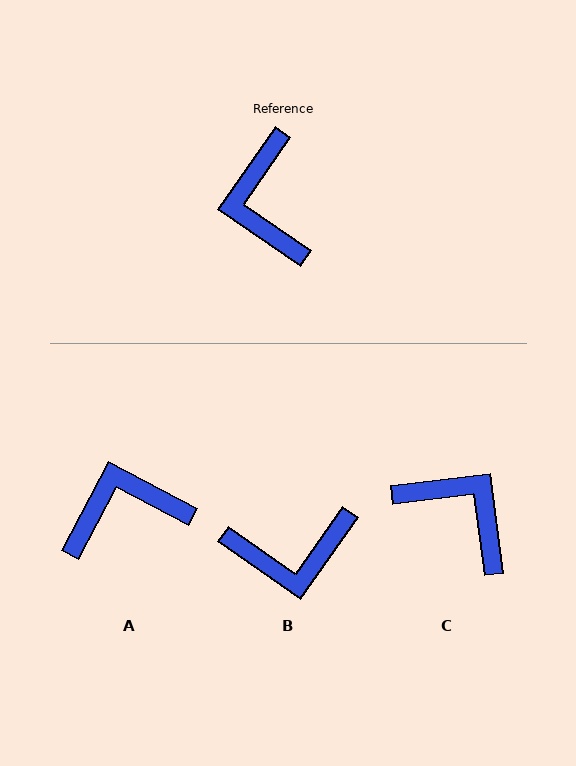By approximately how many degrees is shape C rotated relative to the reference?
Approximately 138 degrees clockwise.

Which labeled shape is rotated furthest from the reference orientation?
C, about 138 degrees away.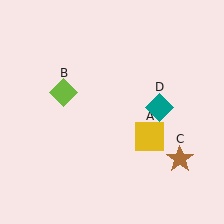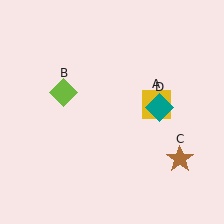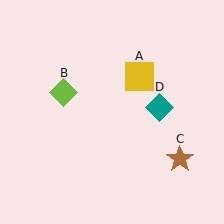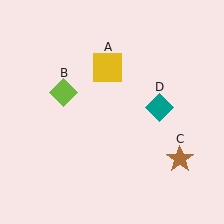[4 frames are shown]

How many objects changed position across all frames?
1 object changed position: yellow square (object A).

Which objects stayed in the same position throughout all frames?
Lime diamond (object B) and brown star (object C) and teal diamond (object D) remained stationary.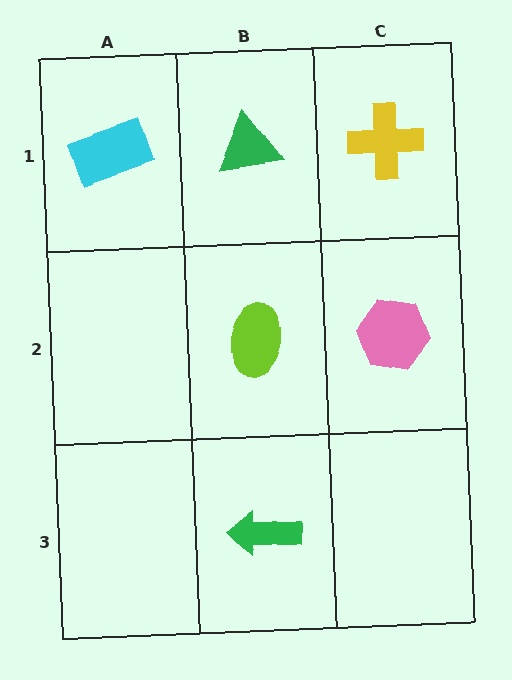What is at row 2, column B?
A lime ellipse.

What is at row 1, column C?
A yellow cross.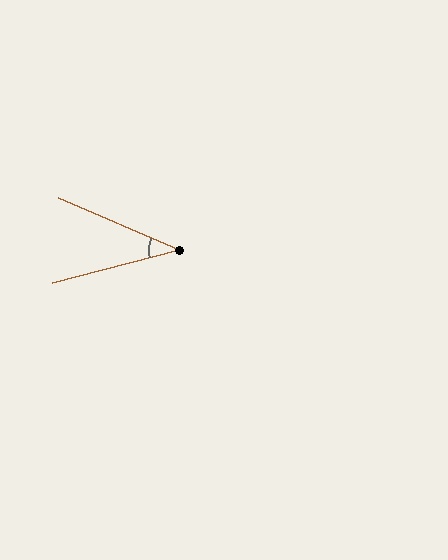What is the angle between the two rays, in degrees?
Approximately 38 degrees.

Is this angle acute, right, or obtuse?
It is acute.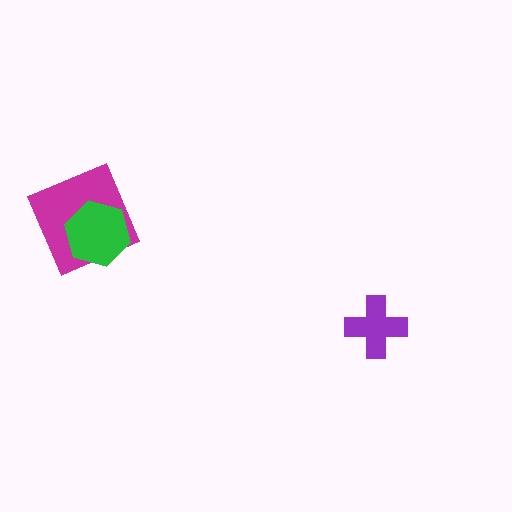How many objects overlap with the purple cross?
0 objects overlap with the purple cross.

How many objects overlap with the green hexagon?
1 object overlaps with the green hexagon.